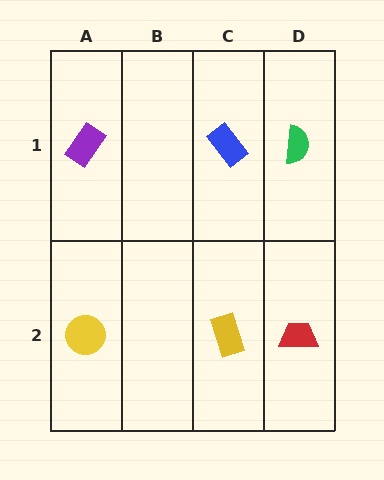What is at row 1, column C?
A blue rectangle.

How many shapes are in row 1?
3 shapes.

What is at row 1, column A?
A purple rectangle.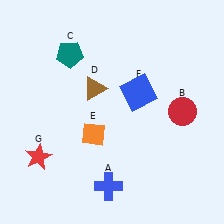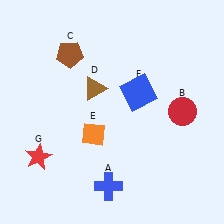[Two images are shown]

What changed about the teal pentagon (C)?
In Image 1, C is teal. In Image 2, it changed to brown.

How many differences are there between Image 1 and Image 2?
There is 1 difference between the two images.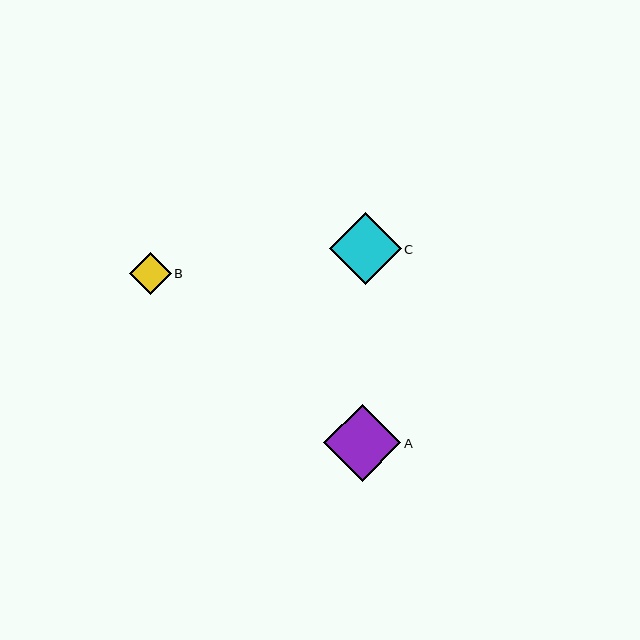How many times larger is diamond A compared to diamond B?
Diamond A is approximately 1.8 times the size of diamond B.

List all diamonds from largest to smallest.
From largest to smallest: A, C, B.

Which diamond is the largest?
Diamond A is the largest with a size of approximately 77 pixels.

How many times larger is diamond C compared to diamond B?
Diamond C is approximately 1.7 times the size of diamond B.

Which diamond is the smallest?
Diamond B is the smallest with a size of approximately 42 pixels.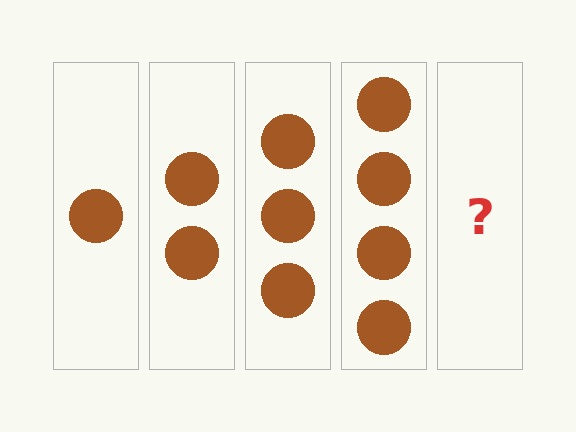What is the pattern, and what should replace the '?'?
The pattern is that each step adds one more circle. The '?' should be 5 circles.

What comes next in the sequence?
The next element should be 5 circles.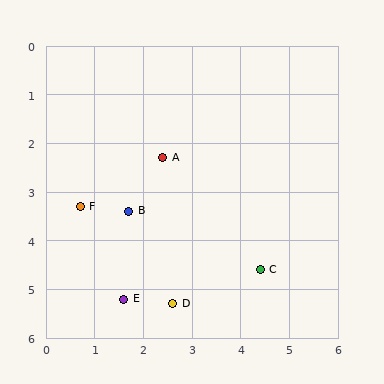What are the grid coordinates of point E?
Point E is at approximately (1.6, 5.2).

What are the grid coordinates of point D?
Point D is at approximately (2.6, 5.3).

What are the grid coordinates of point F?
Point F is at approximately (0.7, 3.3).